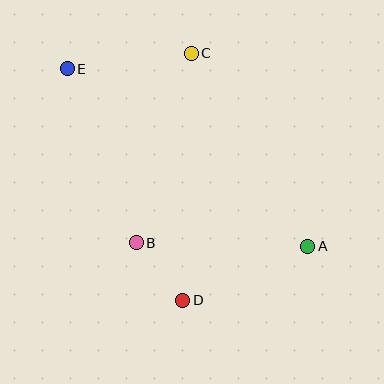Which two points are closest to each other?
Points B and D are closest to each other.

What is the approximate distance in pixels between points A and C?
The distance between A and C is approximately 226 pixels.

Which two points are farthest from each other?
Points A and E are farthest from each other.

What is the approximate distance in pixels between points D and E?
The distance between D and E is approximately 259 pixels.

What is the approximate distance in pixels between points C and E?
The distance between C and E is approximately 125 pixels.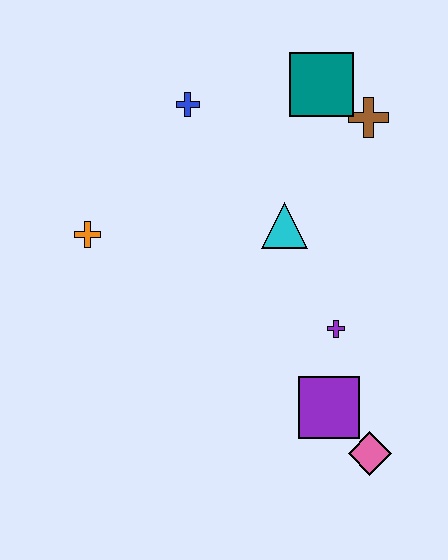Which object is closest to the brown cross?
The teal square is closest to the brown cross.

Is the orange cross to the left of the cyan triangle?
Yes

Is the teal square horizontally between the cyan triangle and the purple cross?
Yes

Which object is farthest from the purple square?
The blue cross is farthest from the purple square.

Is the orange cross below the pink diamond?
No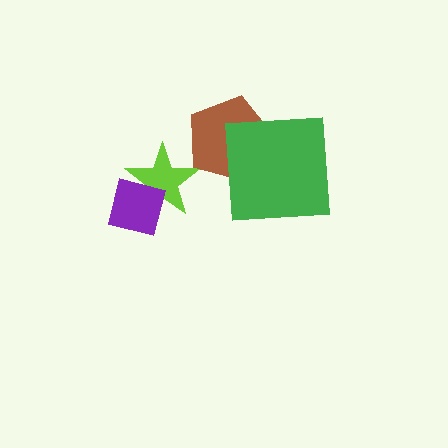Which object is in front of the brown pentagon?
The green square is in front of the brown pentagon.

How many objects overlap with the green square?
1 object overlaps with the green square.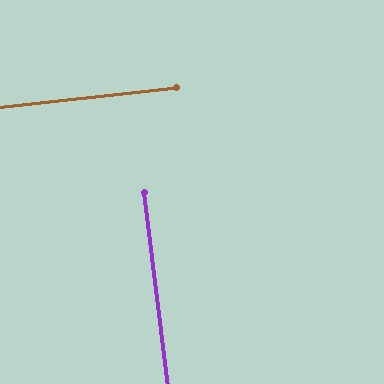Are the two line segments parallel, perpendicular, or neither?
Perpendicular — they meet at approximately 89°.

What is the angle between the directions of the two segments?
Approximately 89 degrees.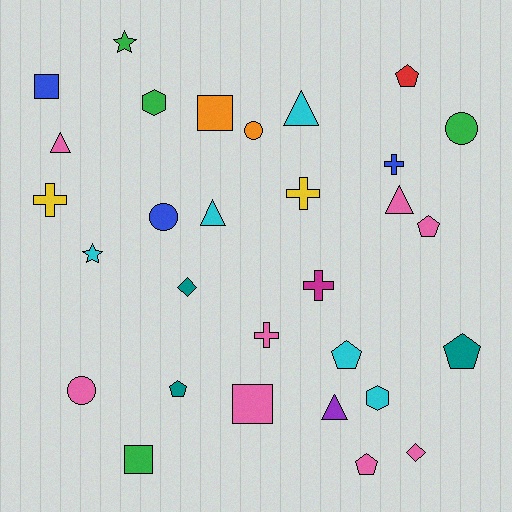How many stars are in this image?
There are 2 stars.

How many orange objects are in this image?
There are 2 orange objects.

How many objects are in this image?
There are 30 objects.